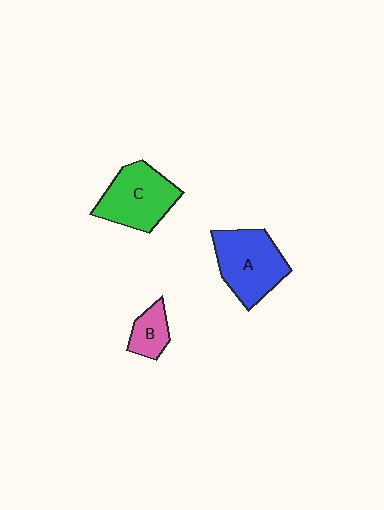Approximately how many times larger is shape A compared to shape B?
Approximately 2.4 times.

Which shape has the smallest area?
Shape B (pink).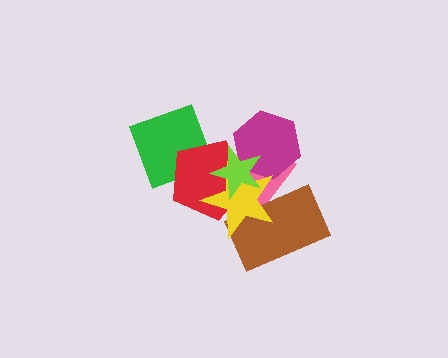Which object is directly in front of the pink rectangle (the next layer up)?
The brown rectangle is directly in front of the pink rectangle.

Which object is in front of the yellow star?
The lime star is in front of the yellow star.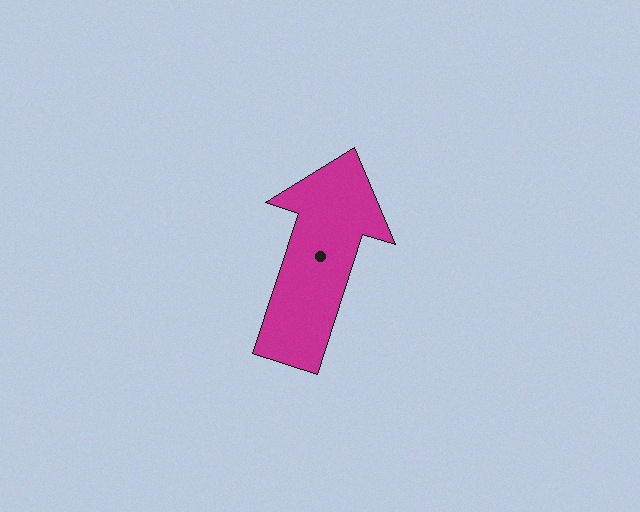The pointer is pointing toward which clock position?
Roughly 1 o'clock.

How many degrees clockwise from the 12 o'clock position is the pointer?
Approximately 18 degrees.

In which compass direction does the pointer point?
North.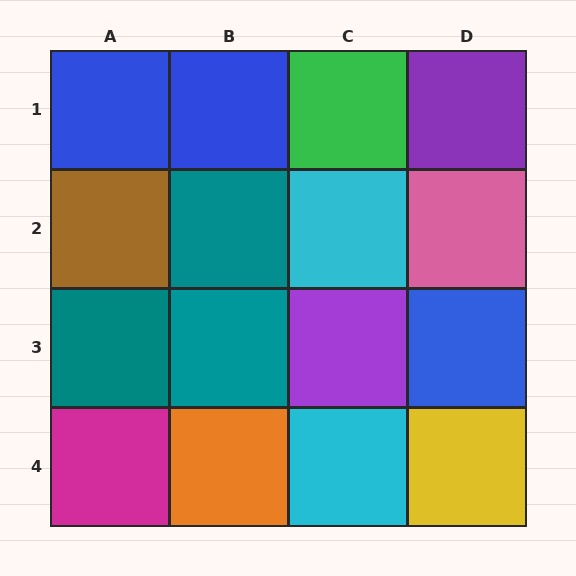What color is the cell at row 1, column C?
Green.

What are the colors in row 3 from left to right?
Teal, teal, purple, blue.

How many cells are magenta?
1 cell is magenta.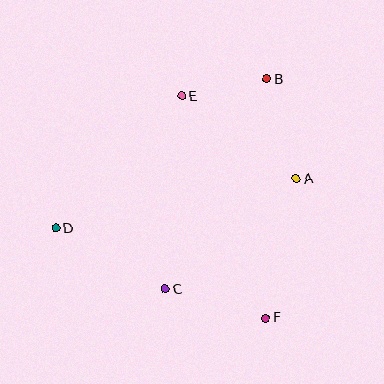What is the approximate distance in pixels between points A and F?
The distance between A and F is approximately 142 pixels.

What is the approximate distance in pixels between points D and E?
The distance between D and E is approximately 182 pixels.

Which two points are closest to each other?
Points B and E are closest to each other.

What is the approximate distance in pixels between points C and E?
The distance between C and E is approximately 193 pixels.